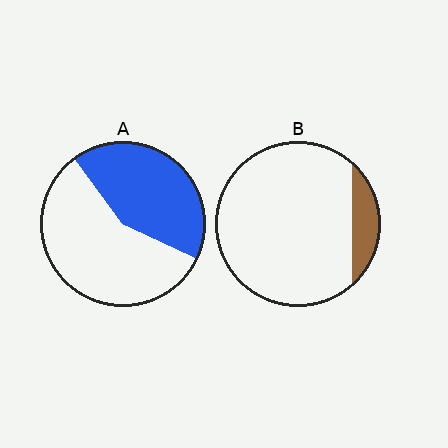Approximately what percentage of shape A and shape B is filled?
A is approximately 40% and B is approximately 10%.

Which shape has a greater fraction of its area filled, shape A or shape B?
Shape A.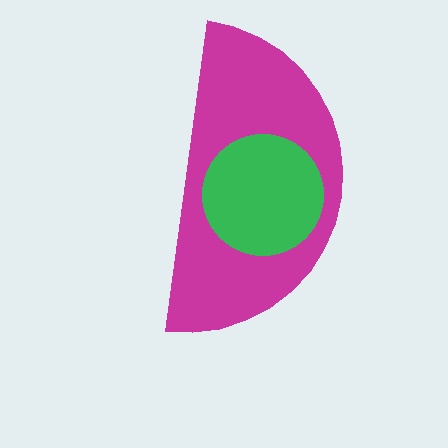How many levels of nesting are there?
2.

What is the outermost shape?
The magenta semicircle.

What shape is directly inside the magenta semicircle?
The green circle.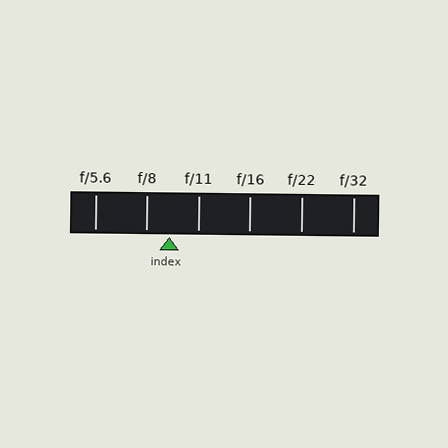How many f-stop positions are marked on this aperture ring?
There are 6 f-stop positions marked.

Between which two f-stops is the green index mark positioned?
The index mark is between f/8 and f/11.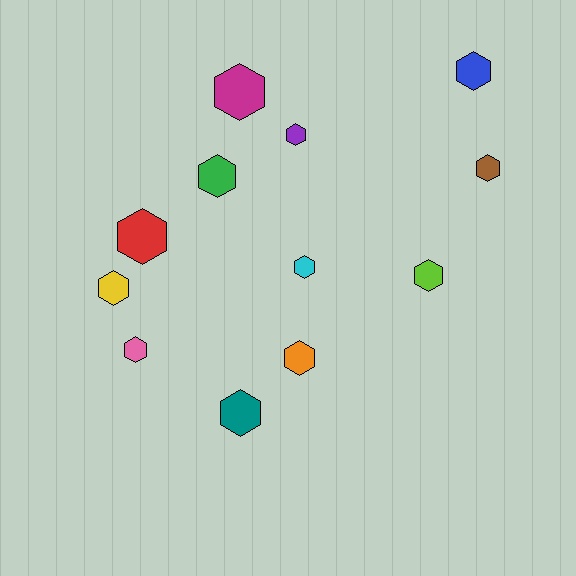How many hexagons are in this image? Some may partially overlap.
There are 12 hexagons.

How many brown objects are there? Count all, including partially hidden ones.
There is 1 brown object.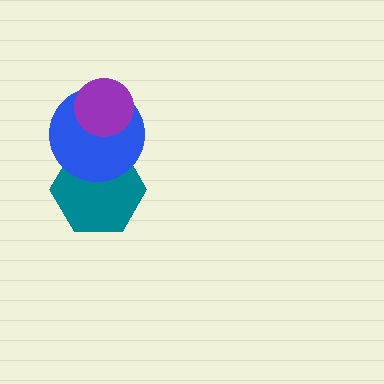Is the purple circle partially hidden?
No, no other shape covers it.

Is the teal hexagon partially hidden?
Yes, it is partially covered by another shape.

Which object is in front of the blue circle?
The purple circle is in front of the blue circle.